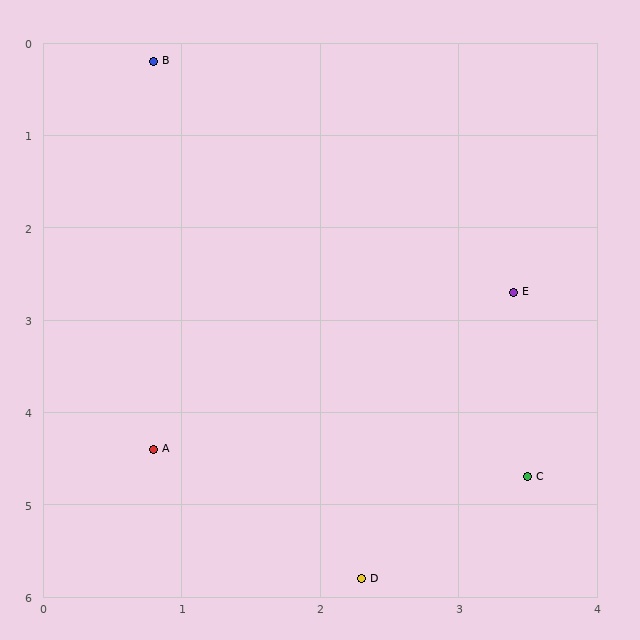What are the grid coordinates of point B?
Point B is at approximately (0.8, 0.2).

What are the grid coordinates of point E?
Point E is at approximately (3.4, 2.7).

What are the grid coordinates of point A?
Point A is at approximately (0.8, 4.4).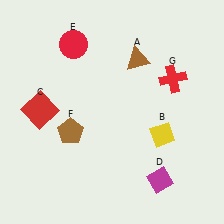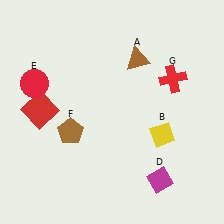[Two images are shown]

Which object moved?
The red circle (E) moved down.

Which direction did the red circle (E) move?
The red circle (E) moved down.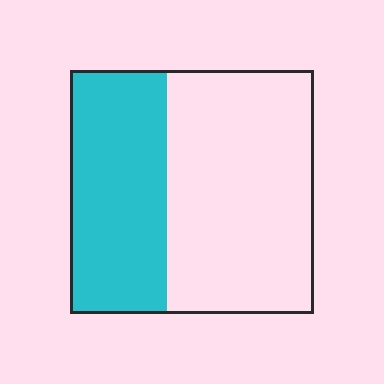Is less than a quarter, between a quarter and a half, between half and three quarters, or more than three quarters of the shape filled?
Between a quarter and a half.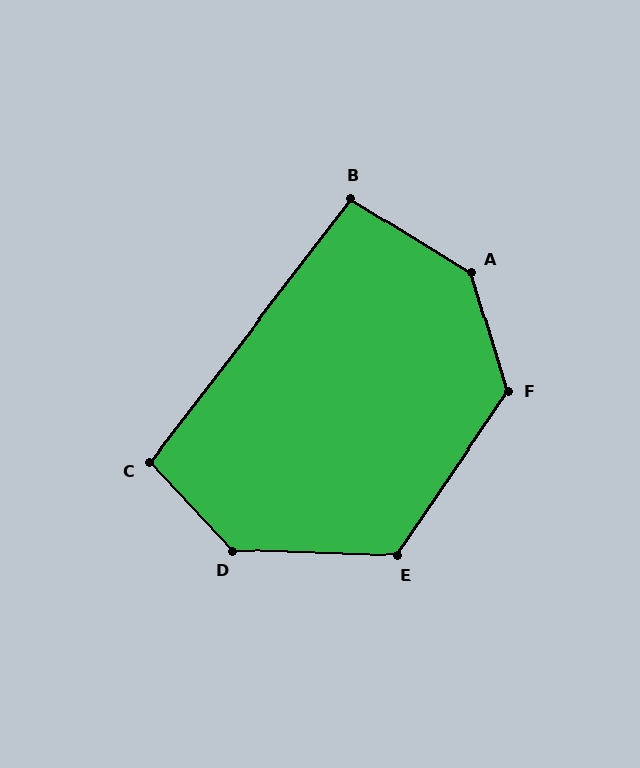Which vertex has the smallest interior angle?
B, at approximately 96 degrees.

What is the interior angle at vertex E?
Approximately 122 degrees (obtuse).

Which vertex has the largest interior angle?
A, at approximately 138 degrees.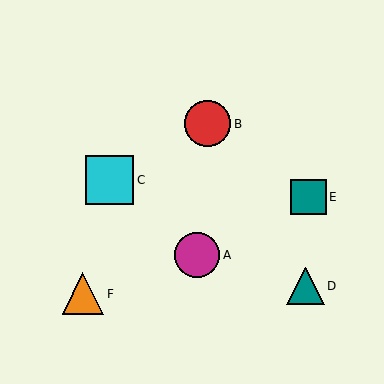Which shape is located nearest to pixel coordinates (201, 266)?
The magenta circle (labeled A) at (197, 255) is nearest to that location.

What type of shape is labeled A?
Shape A is a magenta circle.